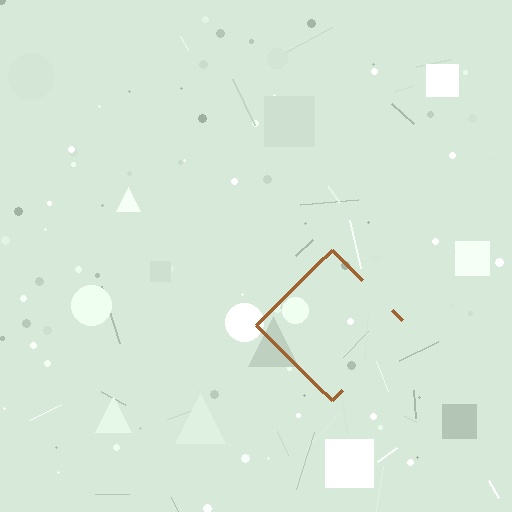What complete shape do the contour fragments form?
The contour fragments form a diamond.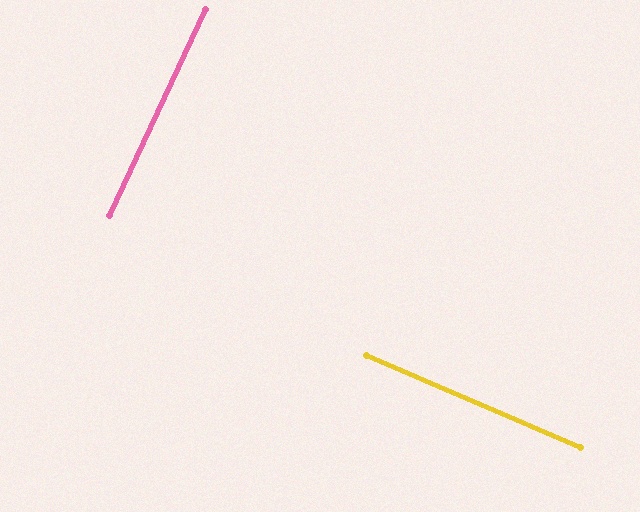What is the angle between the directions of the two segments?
Approximately 88 degrees.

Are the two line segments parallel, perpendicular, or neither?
Perpendicular — they meet at approximately 88°.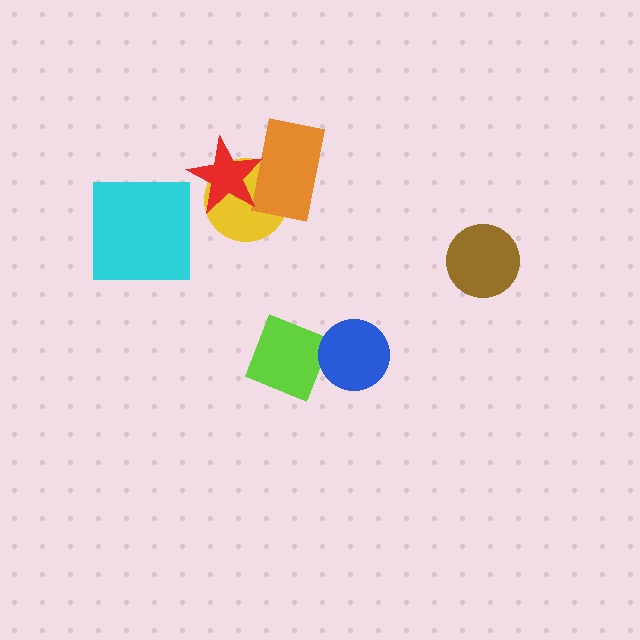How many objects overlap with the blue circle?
0 objects overlap with the blue circle.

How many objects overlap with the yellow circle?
2 objects overlap with the yellow circle.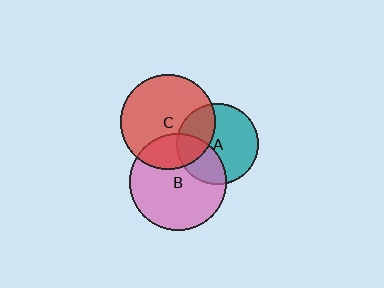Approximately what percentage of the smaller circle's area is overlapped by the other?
Approximately 25%.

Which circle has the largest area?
Circle B (pink).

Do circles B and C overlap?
Yes.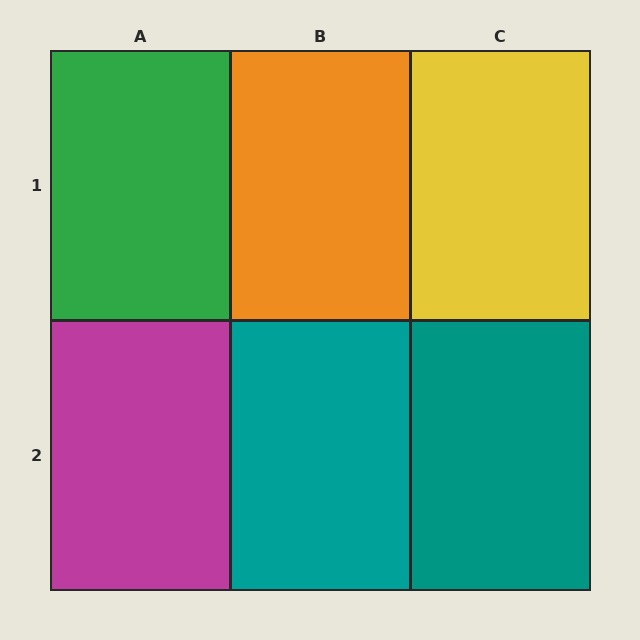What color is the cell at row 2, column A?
Magenta.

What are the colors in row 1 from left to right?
Green, orange, yellow.